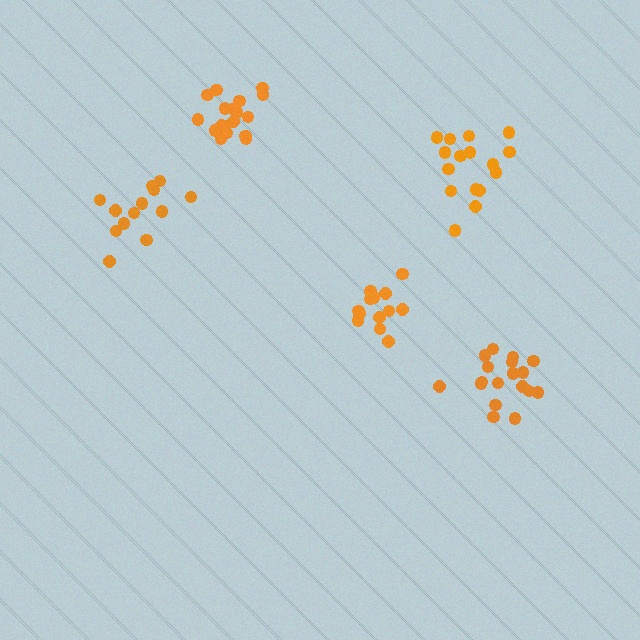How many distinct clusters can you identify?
There are 5 distinct clusters.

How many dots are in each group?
Group 1: 13 dots, Group 2: 13 dots, Group 3: 18 dots, Group 4: 18 dots, Group 5: 16 dots (78 total).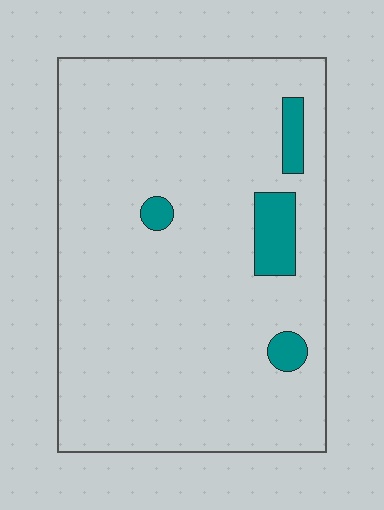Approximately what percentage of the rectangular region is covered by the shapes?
Approximately 5%.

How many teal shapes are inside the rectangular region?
4.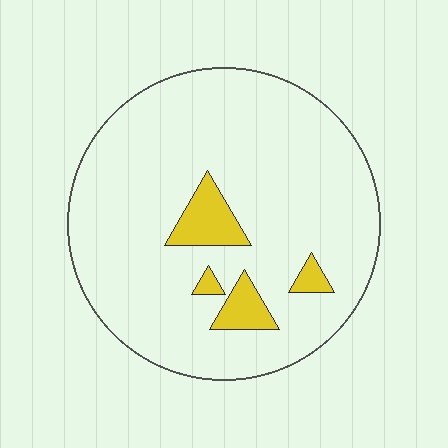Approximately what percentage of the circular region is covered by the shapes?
Approximately 10%.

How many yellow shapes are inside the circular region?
4.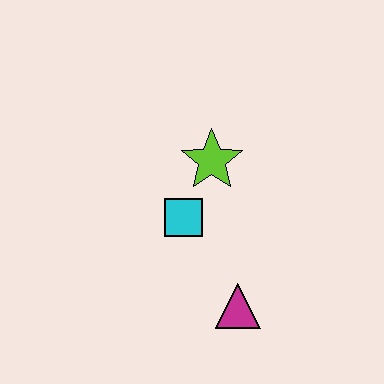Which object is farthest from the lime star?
The magenta triangle is farthest from the lime star.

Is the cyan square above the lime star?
No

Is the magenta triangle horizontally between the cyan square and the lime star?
No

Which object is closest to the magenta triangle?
The cyan square is closest to the magenta triangle.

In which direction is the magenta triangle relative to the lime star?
The magenta triangle is below the lime star.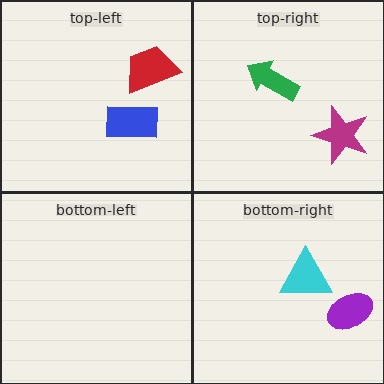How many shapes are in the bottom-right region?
2.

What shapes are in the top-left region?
The blue rectangle, the red trapezoid.